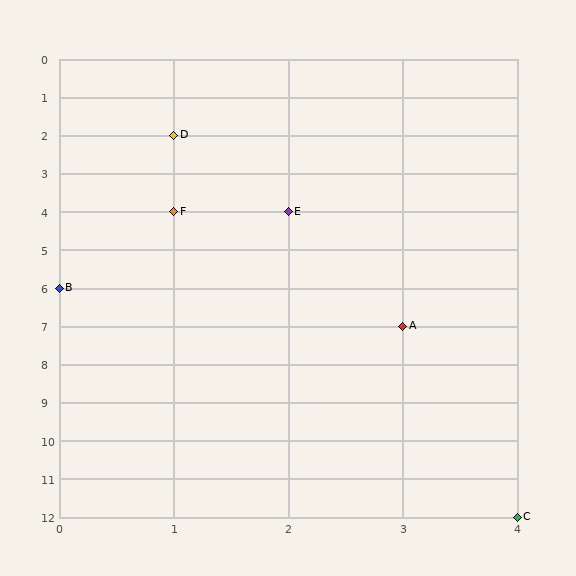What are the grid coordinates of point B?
Point B is at grid coordinates (0, 6).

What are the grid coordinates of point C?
Point C is at grid coordinates (4, 12).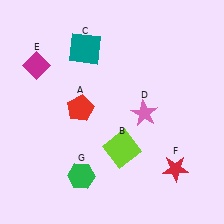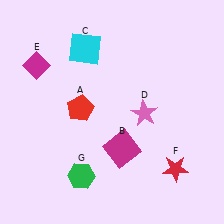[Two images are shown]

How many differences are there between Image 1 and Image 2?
There are 2 differences between the two images.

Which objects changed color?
B changed from lime to magenta. C changed from teal to cyan.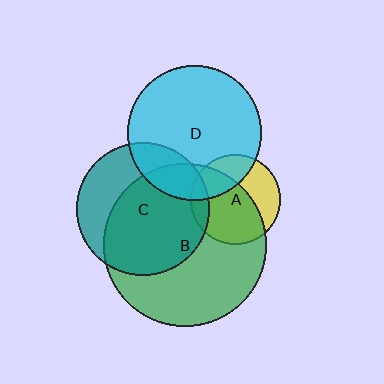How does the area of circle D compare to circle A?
Approximately 2.2 times.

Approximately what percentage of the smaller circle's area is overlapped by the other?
Approximately 20%.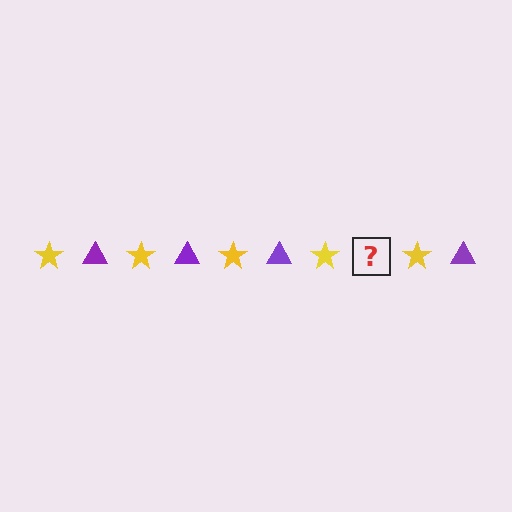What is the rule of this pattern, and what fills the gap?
The rule is that the pattern alternates between yellow star and purple triangle. The gap should be filled with a purple triangle.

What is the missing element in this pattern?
The missing element is a purple triangle.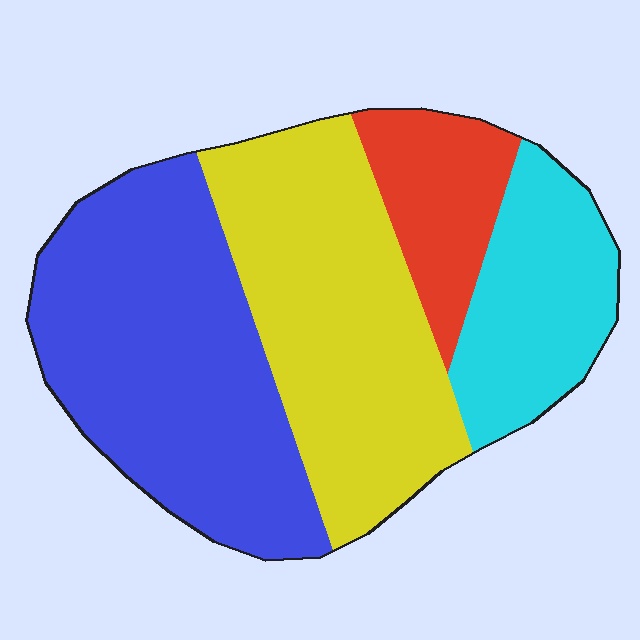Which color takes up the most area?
Blue, at roughly 40%.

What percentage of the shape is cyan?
Cyan takes up about one sixth (1/6) of the shape.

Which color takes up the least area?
Red, at roughly 10%.